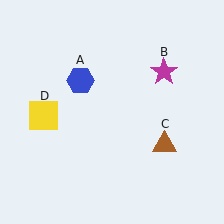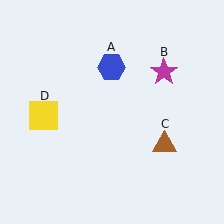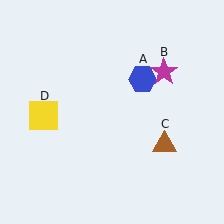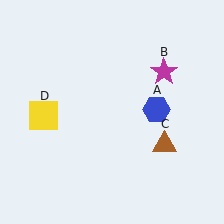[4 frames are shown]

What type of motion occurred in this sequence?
The blue hexagon (object A) rotated clockwise around the center of the scene.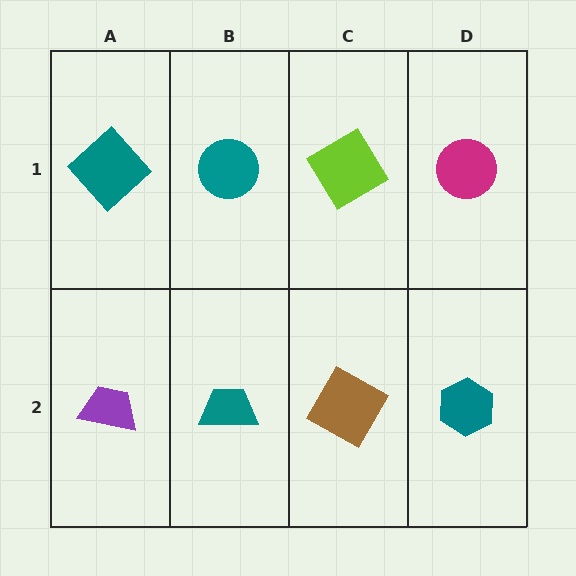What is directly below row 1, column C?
A brown square.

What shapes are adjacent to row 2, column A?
A teal diamond (row 1, column A), a teal trapezoid (row 2, column B).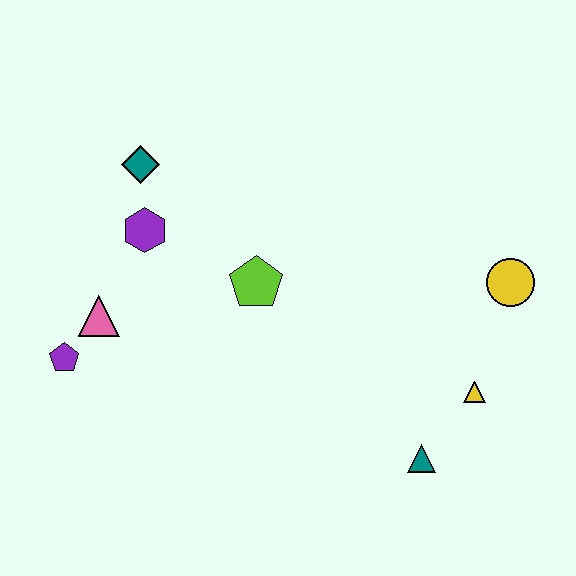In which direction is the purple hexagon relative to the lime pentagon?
The purple hexagon is to the left of the lime pentagon.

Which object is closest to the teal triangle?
The yellow triangle is closest to the teal triangle.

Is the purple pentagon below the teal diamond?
Yes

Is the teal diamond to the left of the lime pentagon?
Yes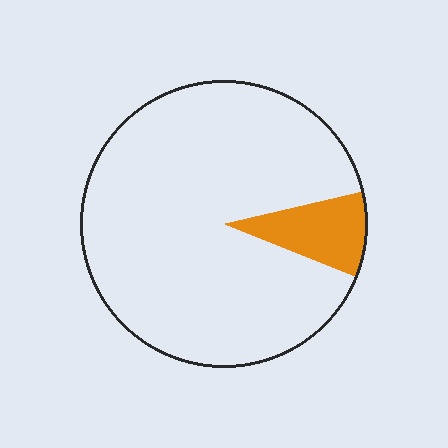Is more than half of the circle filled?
No.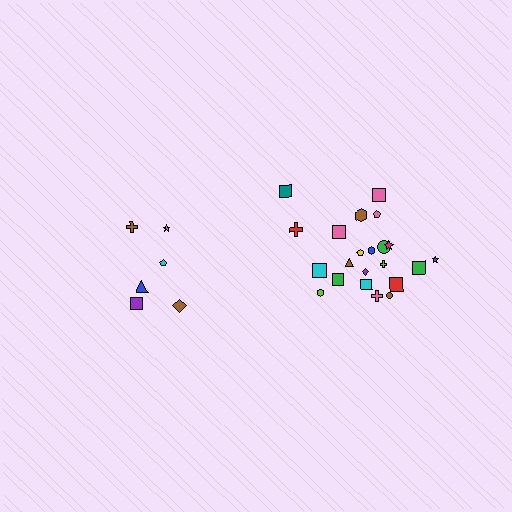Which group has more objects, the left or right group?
The right group.